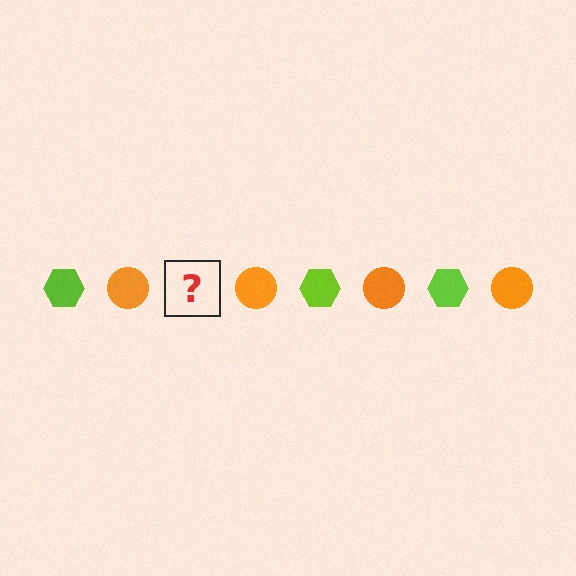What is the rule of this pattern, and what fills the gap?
The rule is that the pattern alternates between lime hexagon and orange circle. The gap should be filled with a lime hexagon.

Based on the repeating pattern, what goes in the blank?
The blank should be a lime hexagon.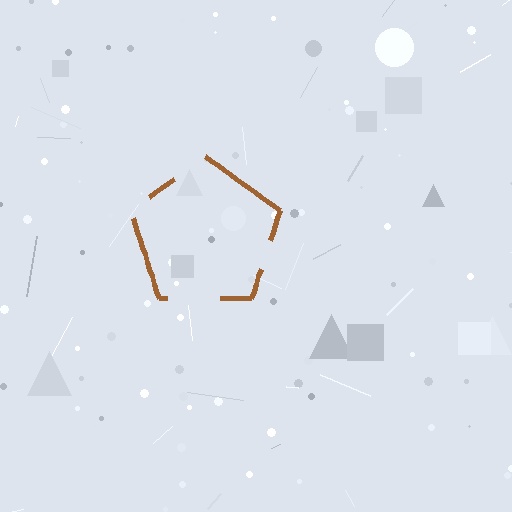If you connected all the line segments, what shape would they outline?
They would outline a pentagon.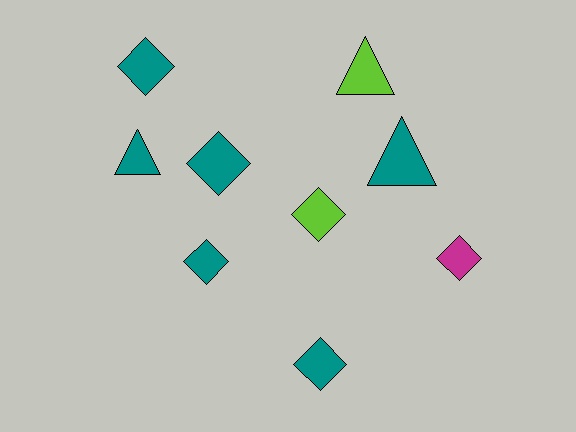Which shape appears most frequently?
Diamond, with 6 objects.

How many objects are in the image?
There are 9 objects.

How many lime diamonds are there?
There is 1 lime diamond.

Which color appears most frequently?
Teal, with 6 objects.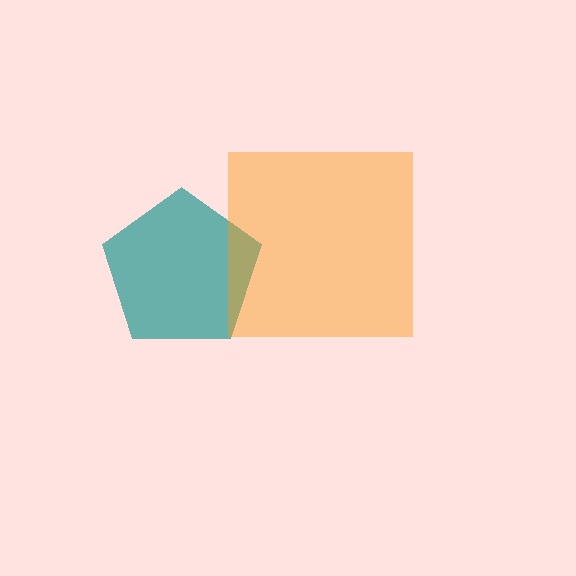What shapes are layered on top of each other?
The layered shapes are: a teal pentagon, an orange square.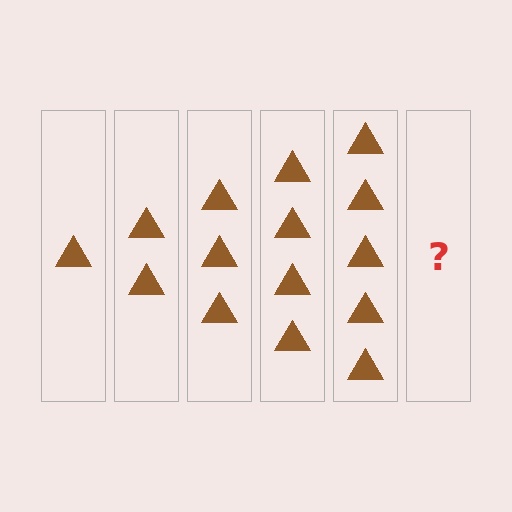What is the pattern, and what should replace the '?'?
The pattern is that each step adds one more triangle. The '?' should be 6 triangles.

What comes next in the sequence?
The next element should be 6 triangles.